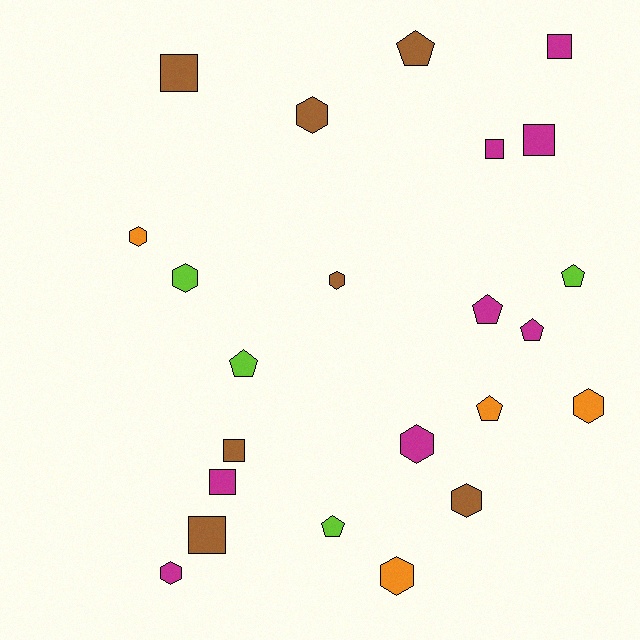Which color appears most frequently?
Magenta, with 8 objects.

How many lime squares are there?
There are no lime squares.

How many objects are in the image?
There are 23 objects.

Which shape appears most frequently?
Hexagon, with 9 objects.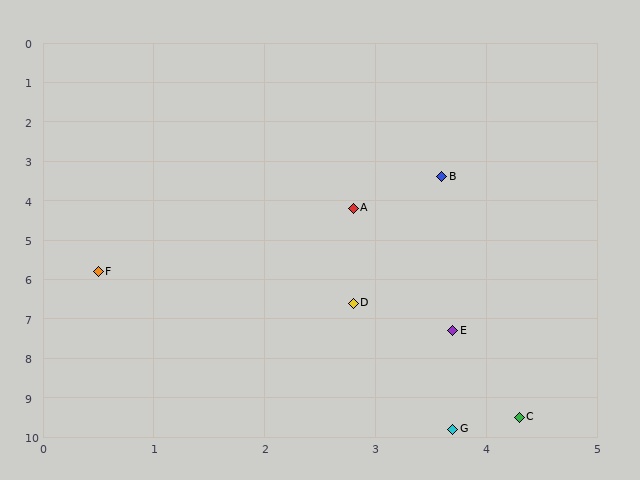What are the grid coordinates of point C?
Point C is at approximately (4.3, 9.5).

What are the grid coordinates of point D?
Point D is at approximately (2.8, 6.6).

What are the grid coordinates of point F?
Point F is at approximately (0.5, 5.8).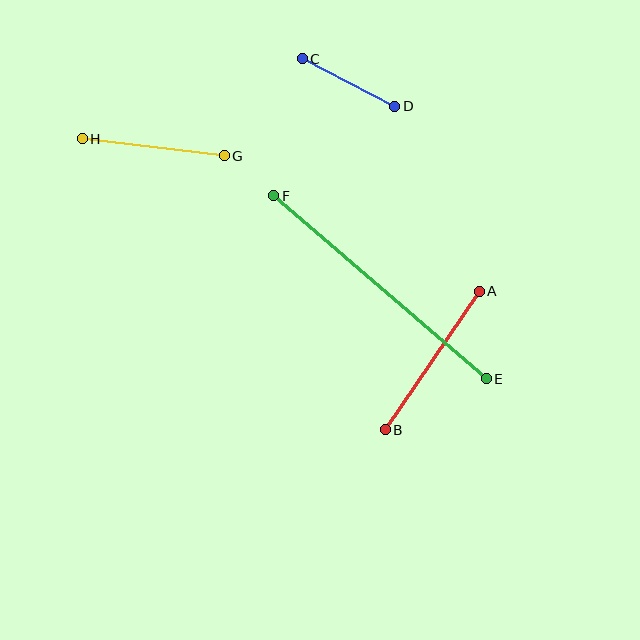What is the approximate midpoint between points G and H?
The midpoint is at approximately (153, 147) pixels.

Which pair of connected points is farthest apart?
Points E and F are farthest apart.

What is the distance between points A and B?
The distance is approximately 167 pixels.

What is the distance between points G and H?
The distance is approximately 143 pixels.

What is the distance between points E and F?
The distance is approximately 281 pixels.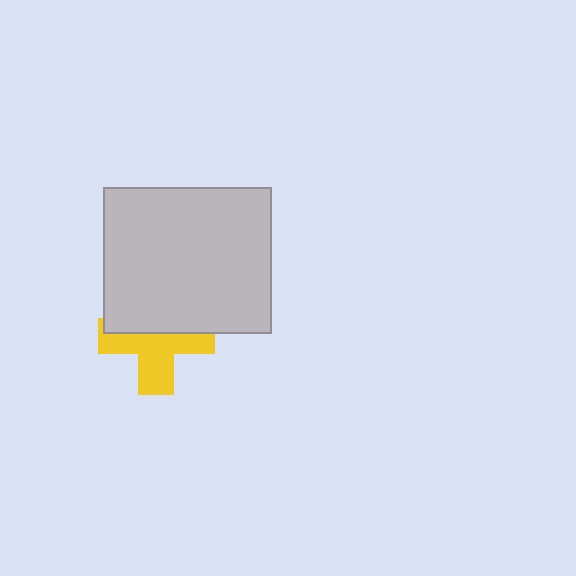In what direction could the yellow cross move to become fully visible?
The yellow cross could move down. That would shift it out from behind the light gray rectangle entirely.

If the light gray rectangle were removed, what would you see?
You would see the complete yellow cross.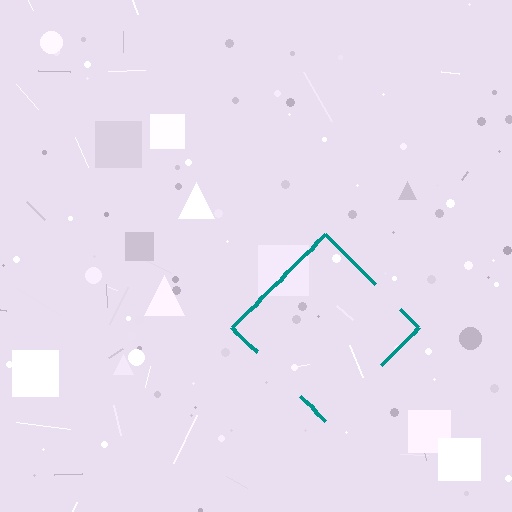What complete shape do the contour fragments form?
The contour fragments form a diamond.